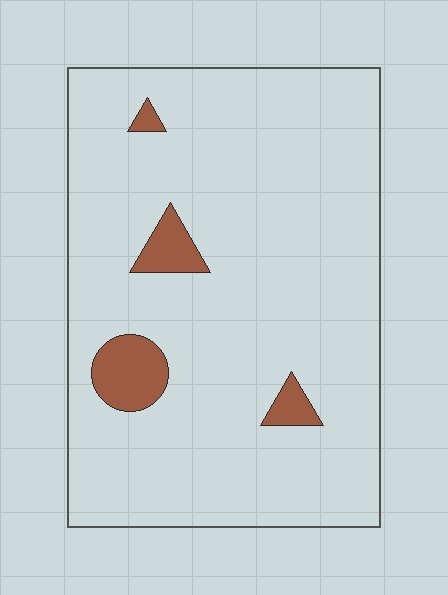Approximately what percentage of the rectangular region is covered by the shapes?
Approximately 5%.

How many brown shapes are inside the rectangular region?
4.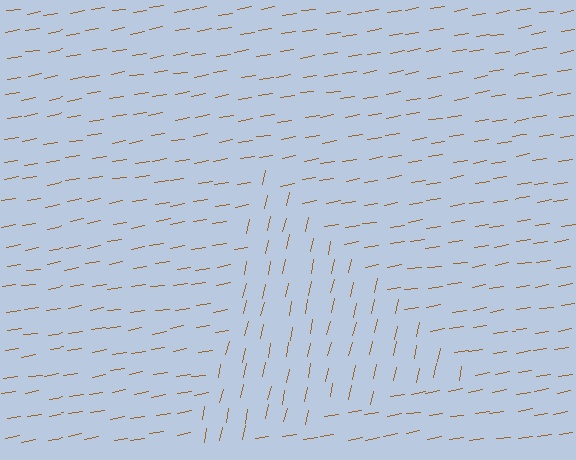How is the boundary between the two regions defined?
The boundary is defined purely by a change in line orientation (approximately 68 degrees difference). All lines are the same color and thickness.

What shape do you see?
I see a triangle.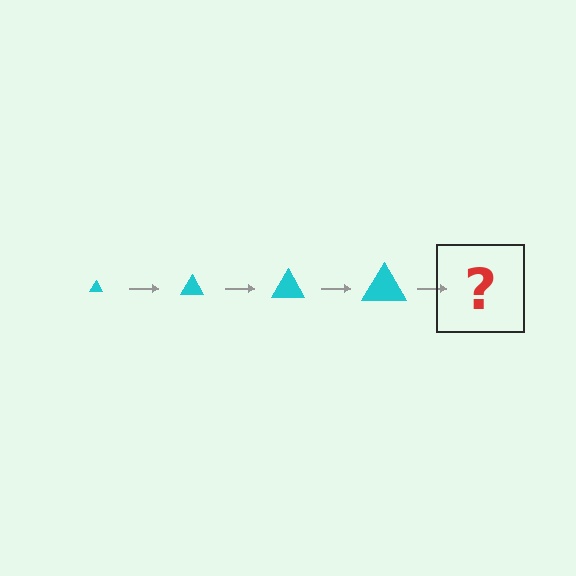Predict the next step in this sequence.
The next step is a cyan triangle, larger than the previous one.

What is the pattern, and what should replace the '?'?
The pattern is that the triangle gets progressively larger each step. The '?' should be a cyan triangle, larger than the previous one.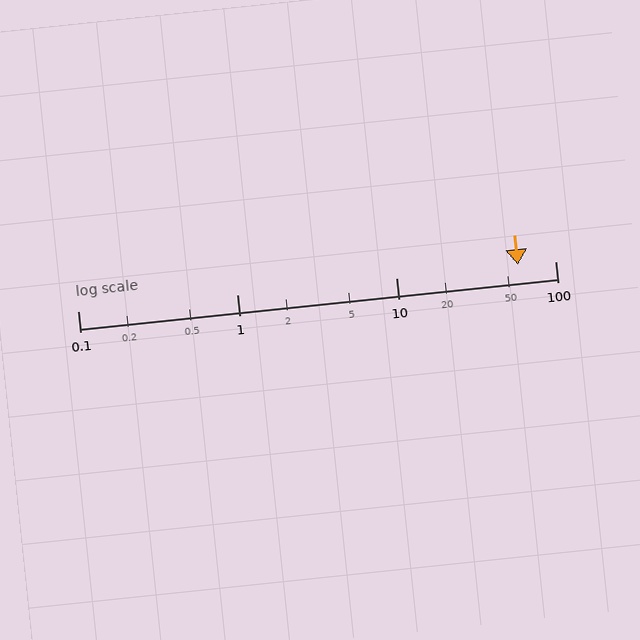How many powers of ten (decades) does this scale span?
The scale spans 3 decades, from 0.1 to 100.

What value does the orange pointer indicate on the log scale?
The pointer indicates approximately 58.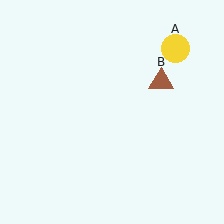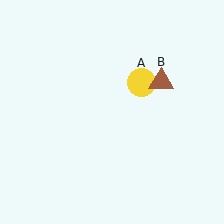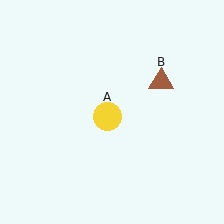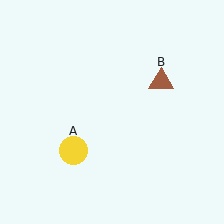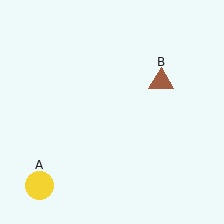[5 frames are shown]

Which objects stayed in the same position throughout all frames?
Brown triangle (object B) remained stationary.